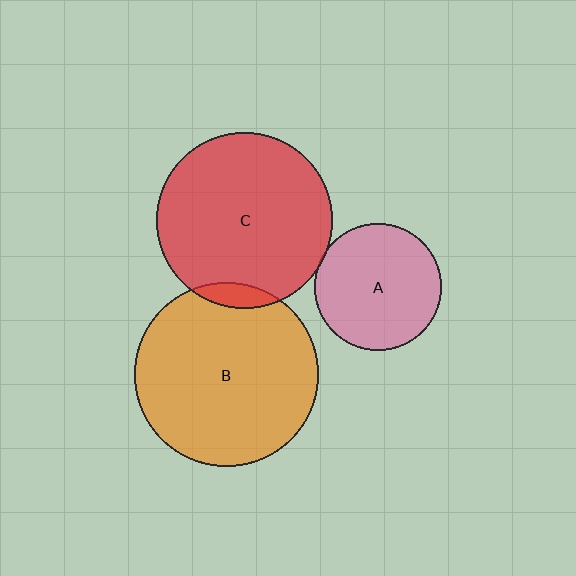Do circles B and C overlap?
Yes.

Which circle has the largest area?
Circle B (orange).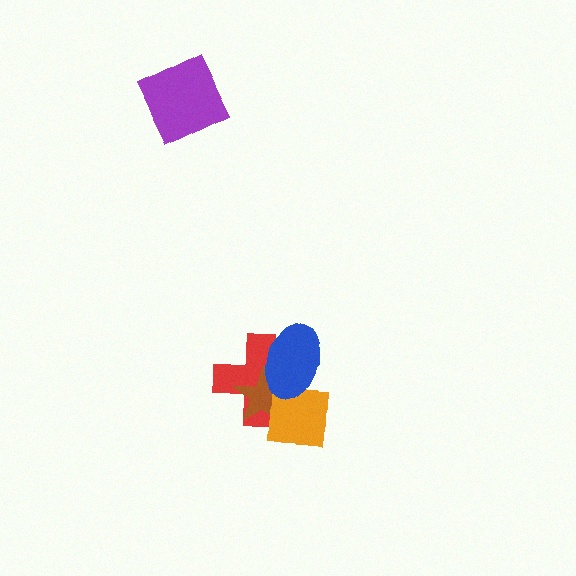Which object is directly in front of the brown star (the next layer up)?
The orange square is directly in front of the brown star.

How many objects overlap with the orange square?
3 objects overlap with the orange square.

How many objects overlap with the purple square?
0 objects overlap with the purple square.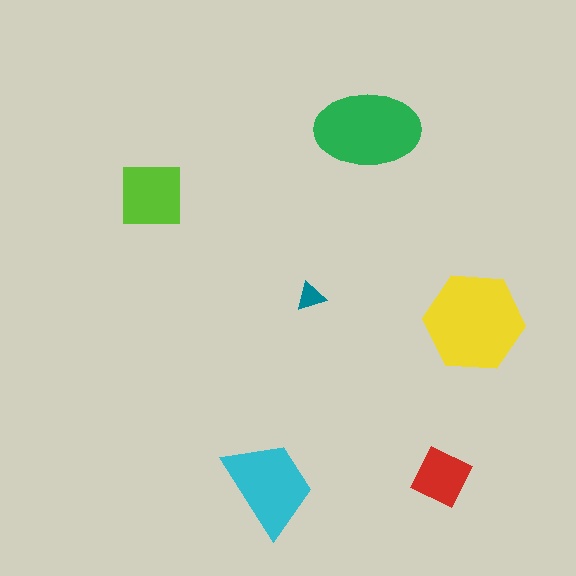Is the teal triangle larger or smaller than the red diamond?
Smaller.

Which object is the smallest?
The teal triangle.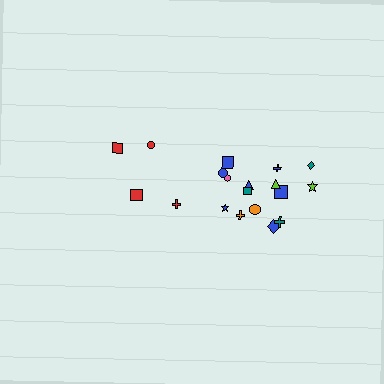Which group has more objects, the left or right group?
The right group.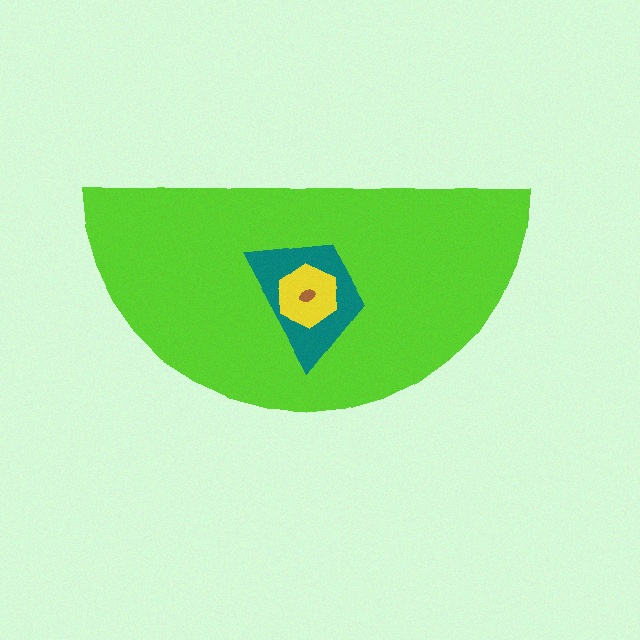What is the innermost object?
The brown ellipse.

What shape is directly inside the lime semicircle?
The teal trapezoid.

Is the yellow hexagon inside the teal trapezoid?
Yes.